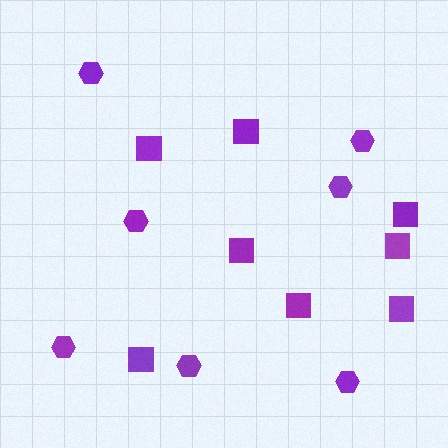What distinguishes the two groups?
There are 2 groups: one group of squares (8) and one group of hexagons (7).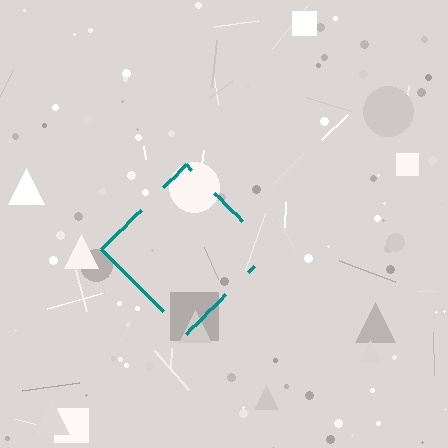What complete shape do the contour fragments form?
The contour fragments form a diamond.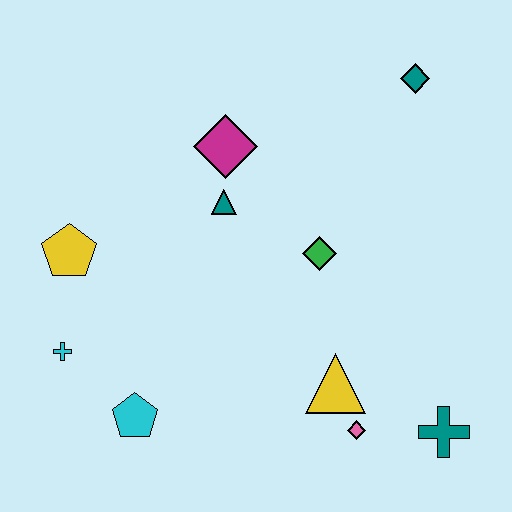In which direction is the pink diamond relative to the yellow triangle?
The pink diamond is below the yellow triangle.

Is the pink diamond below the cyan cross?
Yes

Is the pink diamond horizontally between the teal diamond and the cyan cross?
Yes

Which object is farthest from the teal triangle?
The teal cross is farthest from the teal triangle.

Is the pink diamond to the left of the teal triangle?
No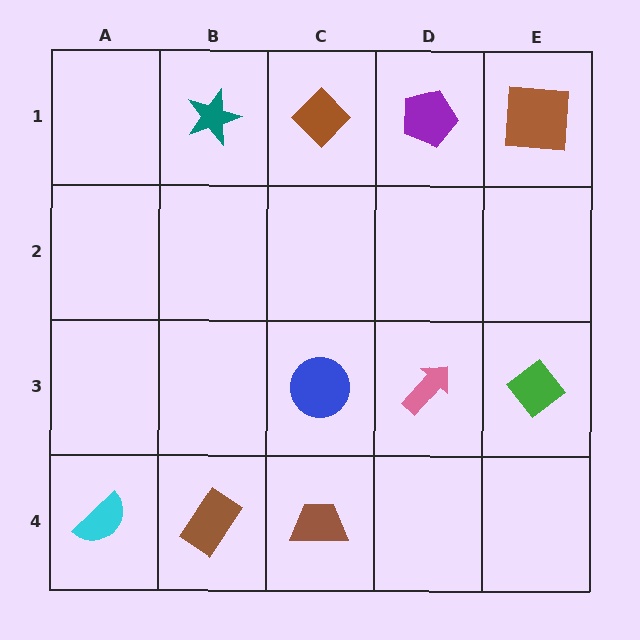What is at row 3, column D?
A pink arrow.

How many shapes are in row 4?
3 shapes.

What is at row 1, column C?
A brown diamond.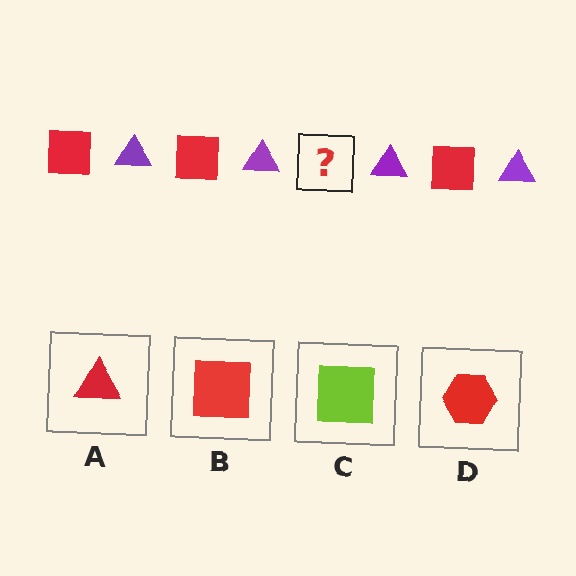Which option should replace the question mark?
Option B.